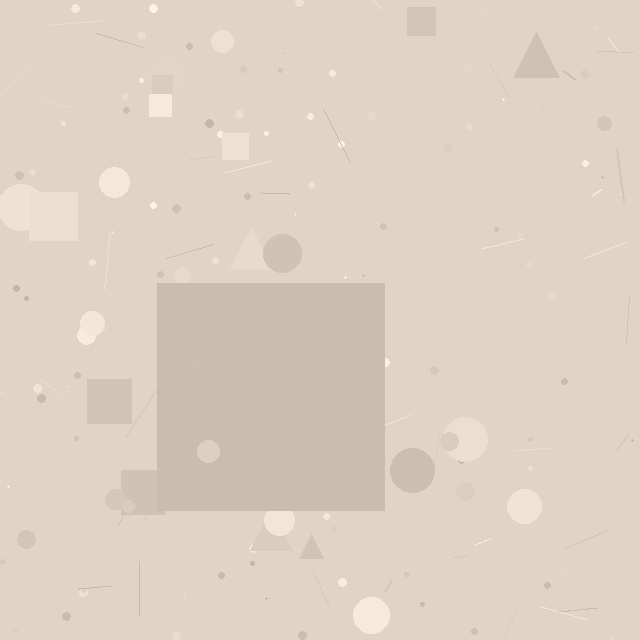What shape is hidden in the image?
A square is hidden in the image.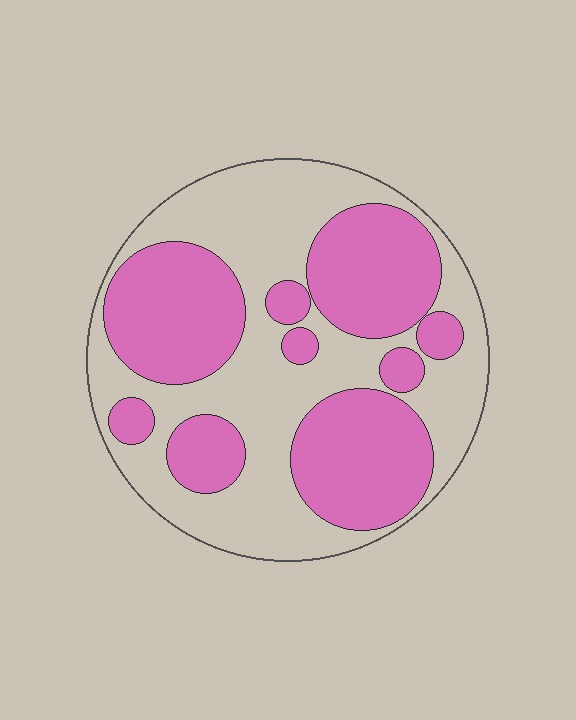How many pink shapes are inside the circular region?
9.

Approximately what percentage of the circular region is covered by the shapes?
Approximately 45%.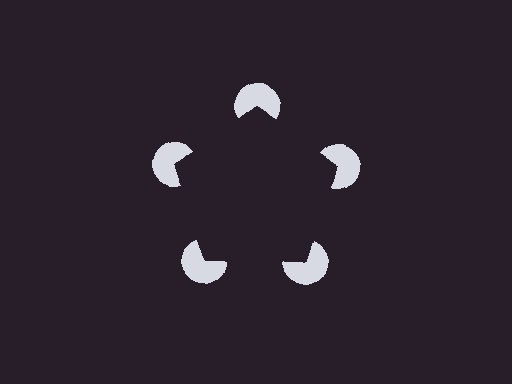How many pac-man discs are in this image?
There are 5 — one at each vertex of the illusory pentagon.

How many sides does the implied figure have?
5 sides.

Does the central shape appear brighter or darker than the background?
It typically appears slightly darker than the background, even though no actual brightness change is drawn.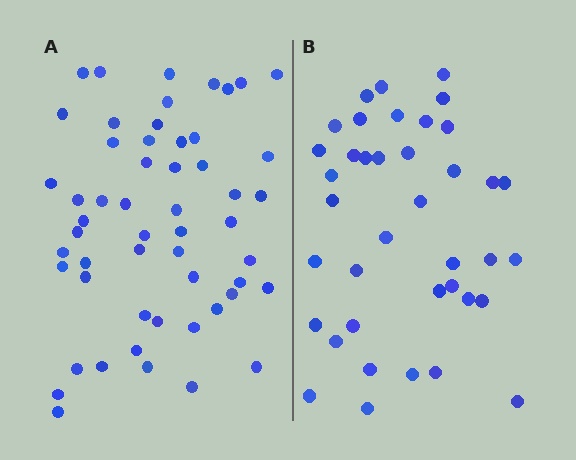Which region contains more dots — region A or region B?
Region A (the left region) has more dots.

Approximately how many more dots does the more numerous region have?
Region A has approximately 15 more dots than region B.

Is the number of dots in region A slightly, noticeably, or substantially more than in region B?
Region A has noticeably more, but not dramatically so. The ratio is roughly 1.4 to 1.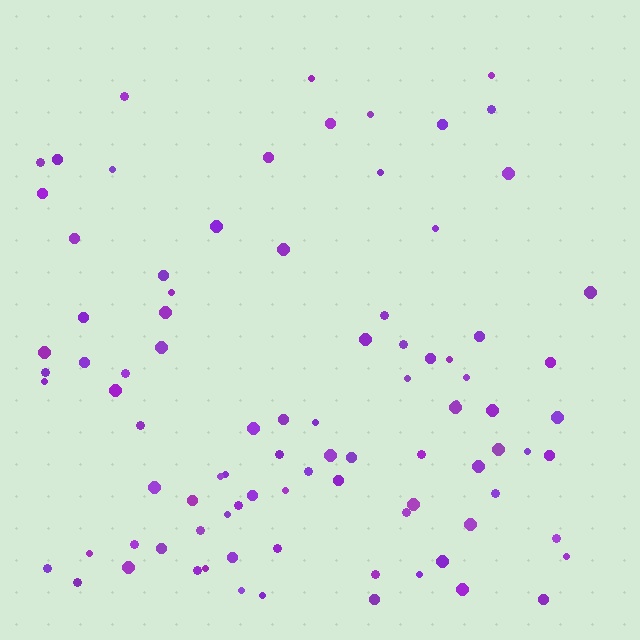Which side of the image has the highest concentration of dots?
The bottom.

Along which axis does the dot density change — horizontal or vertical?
Vertical.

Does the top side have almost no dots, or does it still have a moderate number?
Still a moderate number, just noticeably fewer than the bottom.